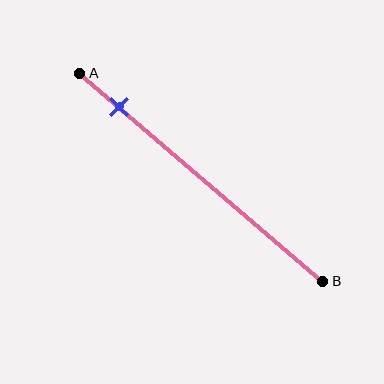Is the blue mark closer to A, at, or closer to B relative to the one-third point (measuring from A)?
The blue mark is closer to point A than the one-third point of segment AB.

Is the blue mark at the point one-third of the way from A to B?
No, the mark is at about 15% from A, not at the 33% one-third point.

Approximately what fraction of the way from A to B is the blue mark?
The blue mark is approximately 15% of the way from A to B.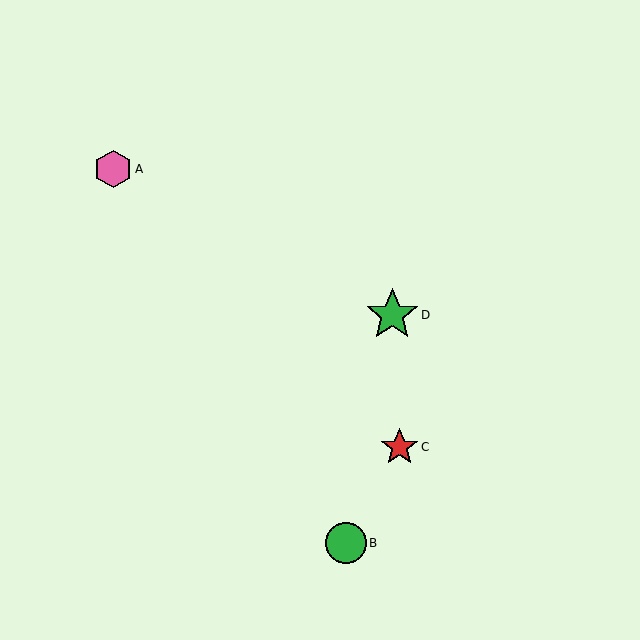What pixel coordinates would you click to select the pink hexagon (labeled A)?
Click at (113, 169) to select the pink hexagon A.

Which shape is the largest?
The green star (labeled D) is the largest.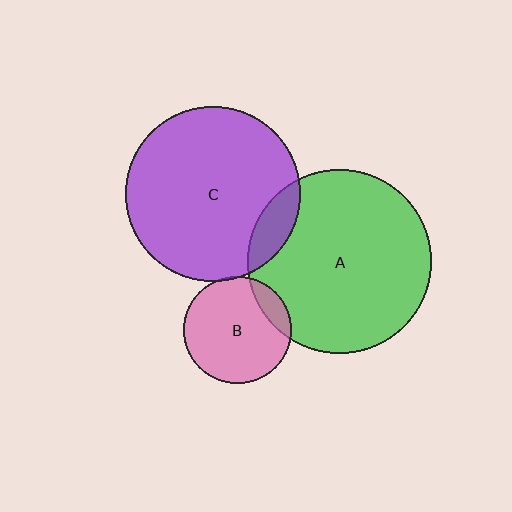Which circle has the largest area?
Circle A (green).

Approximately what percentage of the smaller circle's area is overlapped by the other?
Approximately 5%.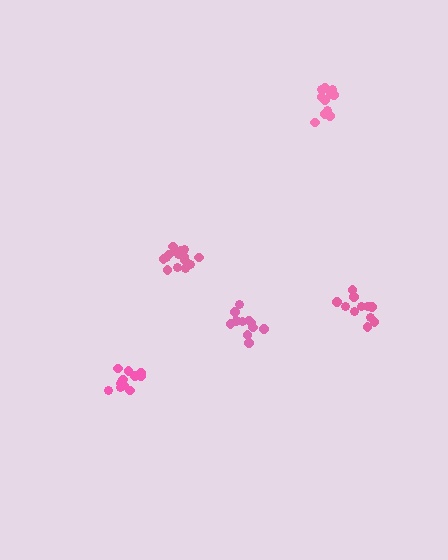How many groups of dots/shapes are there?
There are 5 groups.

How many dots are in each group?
Group 1: 12 dots, Group 2: 12 dots, Group 3: 11 dots, Group 4: 15 dots, Group 5: 12 dots (62 total).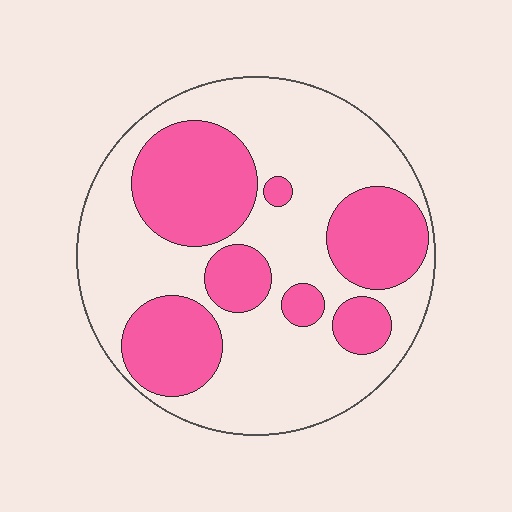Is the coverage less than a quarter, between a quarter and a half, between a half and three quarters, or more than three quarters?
Between a quarter and a half.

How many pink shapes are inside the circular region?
7.